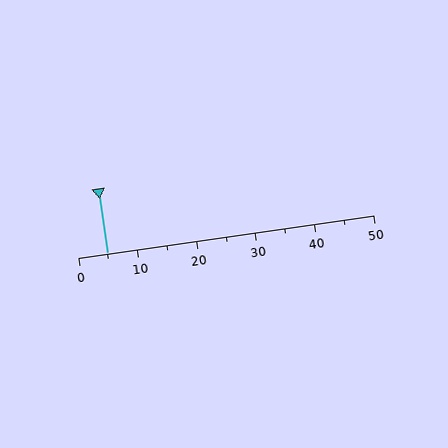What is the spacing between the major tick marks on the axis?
The major ticks are spaced 10 apart.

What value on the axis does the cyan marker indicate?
The marker indicates approximately 5.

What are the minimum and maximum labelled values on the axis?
The axis runs from 0 to 50.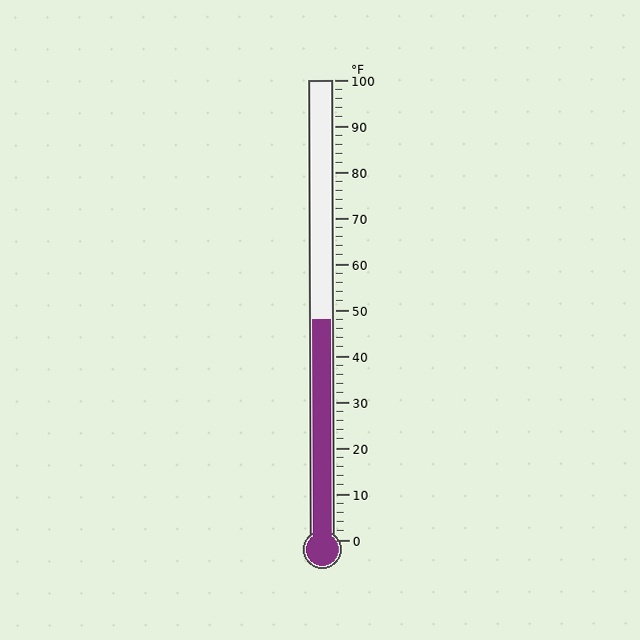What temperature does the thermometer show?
The thermometer shows approximately 48°F.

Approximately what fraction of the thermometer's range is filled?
The thermometer is filled to approximately 50% of its range.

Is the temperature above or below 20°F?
The temperature is above 20°F.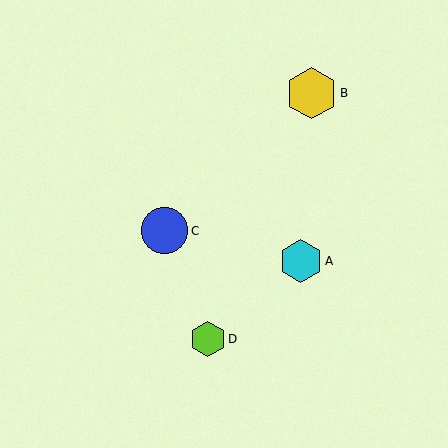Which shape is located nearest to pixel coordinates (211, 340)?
The lime hexagon (labeled D) at (208, 339) is nearest to that location.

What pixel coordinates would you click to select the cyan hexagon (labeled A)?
Click at (301, 261) to select the cyan hexagon A.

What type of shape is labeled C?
Shape C is a blue circle.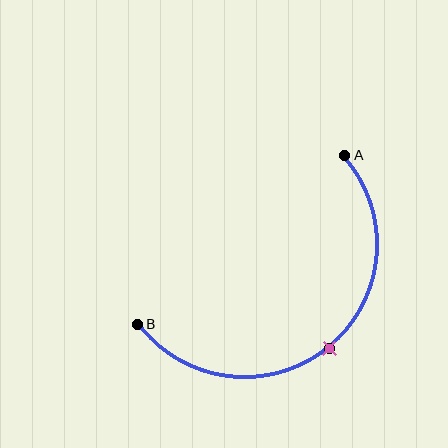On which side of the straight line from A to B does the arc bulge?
The arc bulges below and to the right of the straight line connecting A and B.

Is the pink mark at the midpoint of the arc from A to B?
Yes. The pink mark lies on the arc at equal arc-length from both A and B — it is the arc midpoint.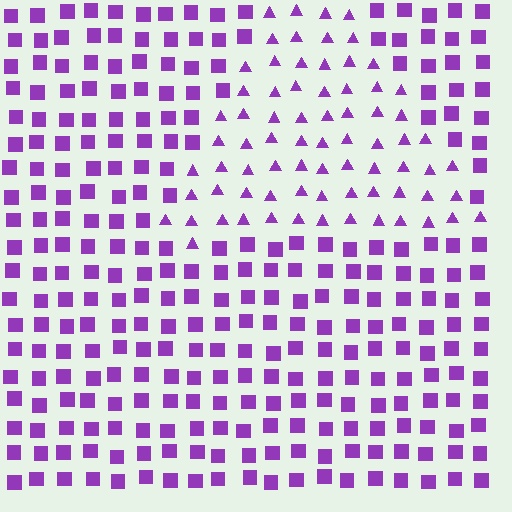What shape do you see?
I see a triangle.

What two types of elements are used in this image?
The image uses triangles inside the triangle region and squares outside it.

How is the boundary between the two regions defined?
The boundary is defined by a change in element shape: triangles inside vs. squares outside. All elements share the same color and spacing.